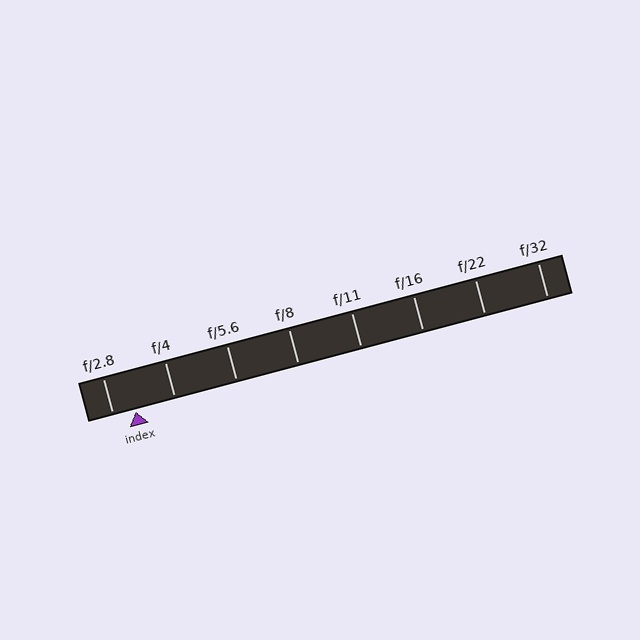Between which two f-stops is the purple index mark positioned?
The index mark is between f/2.8 and f/4.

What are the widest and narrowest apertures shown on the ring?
The widest aperture shown is f/2.8 and the narrowest is f/32.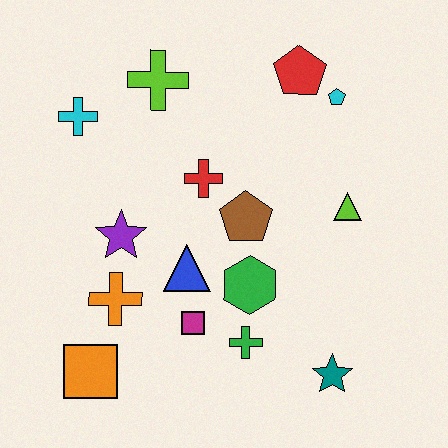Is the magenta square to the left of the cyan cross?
No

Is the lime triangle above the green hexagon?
Yes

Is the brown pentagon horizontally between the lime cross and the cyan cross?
No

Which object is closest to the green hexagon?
The green cross is closest to the green hexagon.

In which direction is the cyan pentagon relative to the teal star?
The cyan pentagon is above the teal star.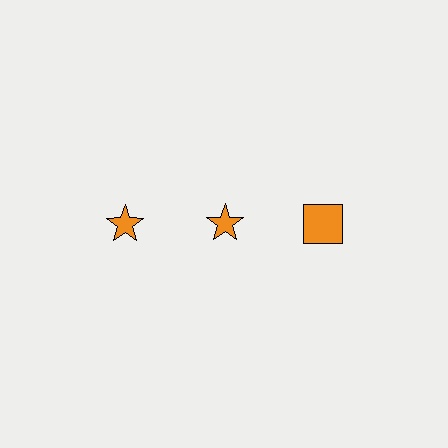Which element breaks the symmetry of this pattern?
The orange square in the top row, center column breaks the symmetry. All other shapes are orange stars.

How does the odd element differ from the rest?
It has a different shape: square instead of star.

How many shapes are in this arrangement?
There are 3 shapes arranged in a grid pattern.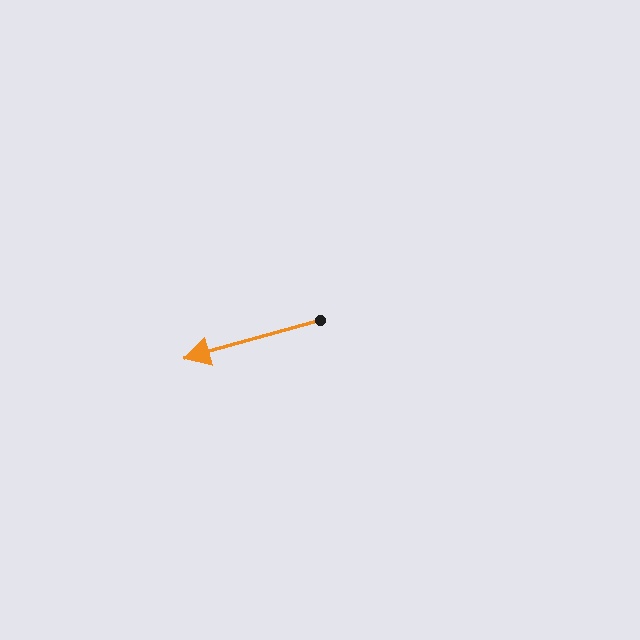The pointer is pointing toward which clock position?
Roughly 8 o'clock.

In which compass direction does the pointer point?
West.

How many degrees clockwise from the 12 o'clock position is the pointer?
Approximately 254 degrees.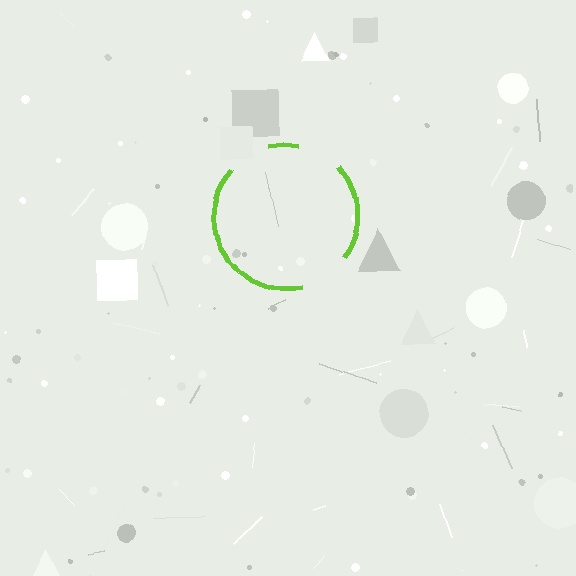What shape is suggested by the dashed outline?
The dashed outline suggests a circle.